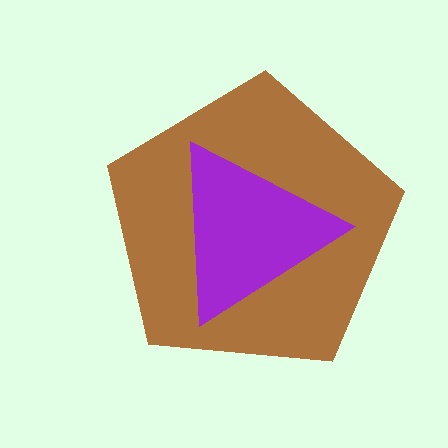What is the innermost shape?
The purple triangle.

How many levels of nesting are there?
2.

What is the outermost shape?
The brown pentagon.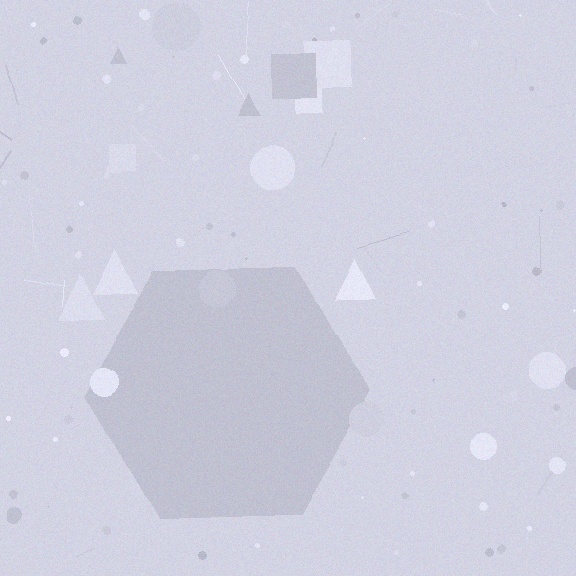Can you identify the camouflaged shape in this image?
The camouflaged shape is a hexagon.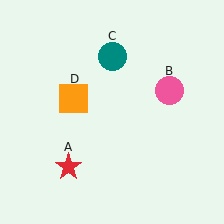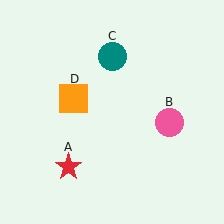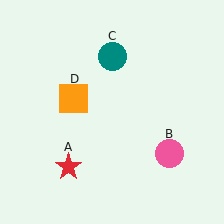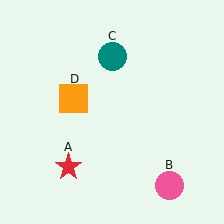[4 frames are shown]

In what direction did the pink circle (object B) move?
The pink circle (object B) moved down.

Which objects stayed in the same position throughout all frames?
Red star (object A) and teal circle (object C) and orange square (object D) remained stationary.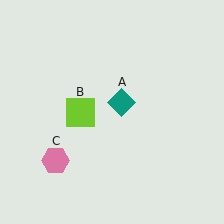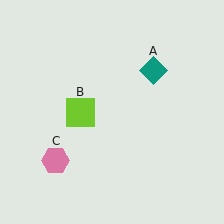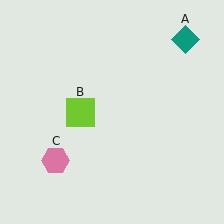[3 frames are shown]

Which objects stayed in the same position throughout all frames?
Lime square (object B) and pink hexagon (object C) remained stationary.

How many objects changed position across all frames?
1 object changed position: teal diamond (object A).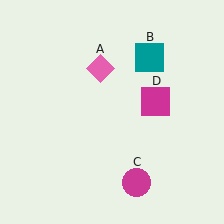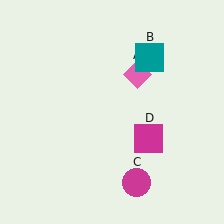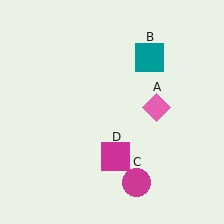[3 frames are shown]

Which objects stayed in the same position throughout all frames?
Teal square (object B) and magenta circle (object C) remained stationary.